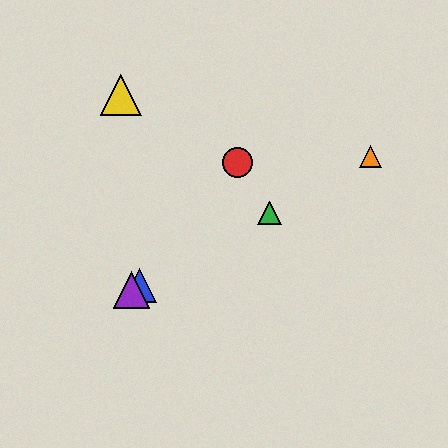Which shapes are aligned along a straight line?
The blue triangle, the green triangle, the purple triangle, the orange triangle are aligned along a straight line.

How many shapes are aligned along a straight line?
4 shapes (the blue triangle, the green triangle, the purple triangle, the orange triangle) are aligned along a straight line.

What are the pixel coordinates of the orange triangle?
The orange triangle is at (370, 157).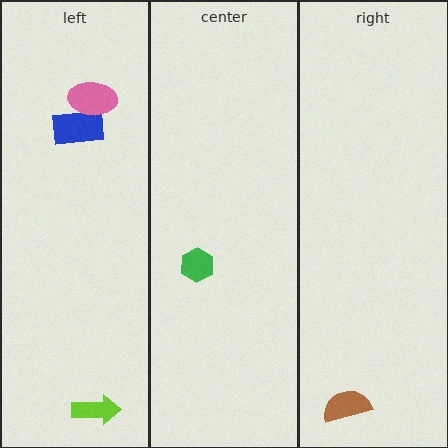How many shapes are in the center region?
1.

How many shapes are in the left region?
3.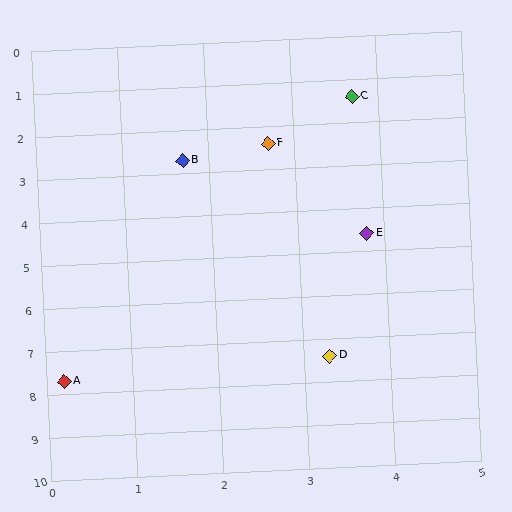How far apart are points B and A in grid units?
Points B and A are about 5.2 grid units apart.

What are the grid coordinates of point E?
Point E is at approximately (3.8, 4.6).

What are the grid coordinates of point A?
Point A is at approximately (0.2, 7.7).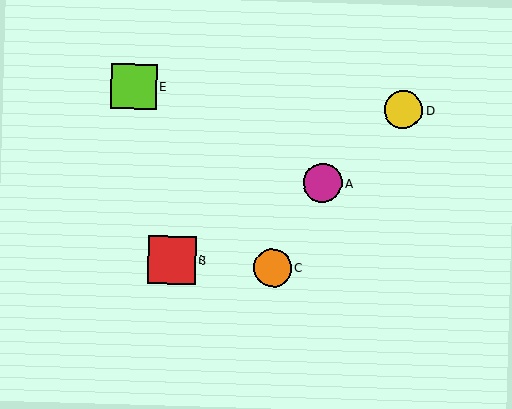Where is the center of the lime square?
The center of the lime square is at (134, 86).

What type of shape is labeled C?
Shape C is an orange circle.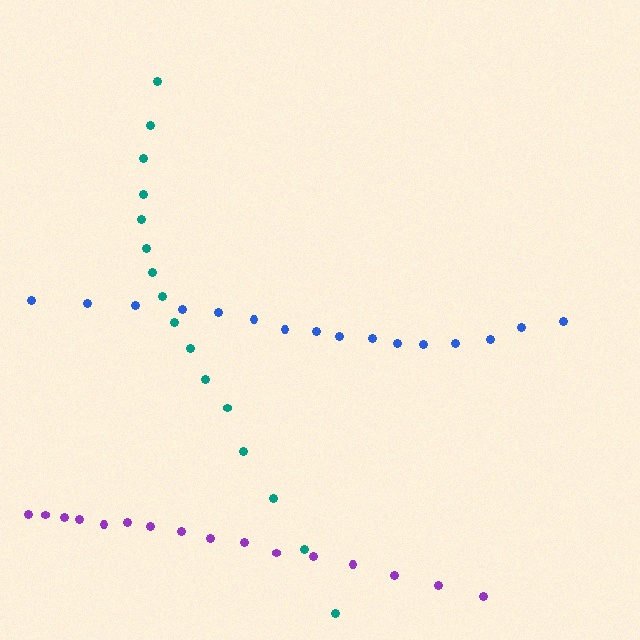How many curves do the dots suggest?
There are 3 distinct paths.